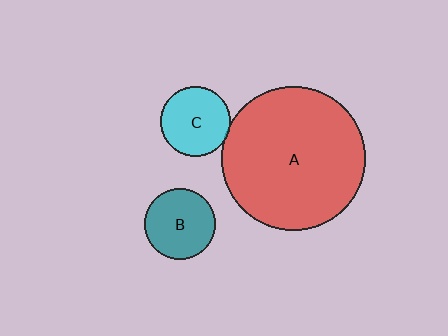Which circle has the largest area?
Circle A (red).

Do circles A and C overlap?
Yes.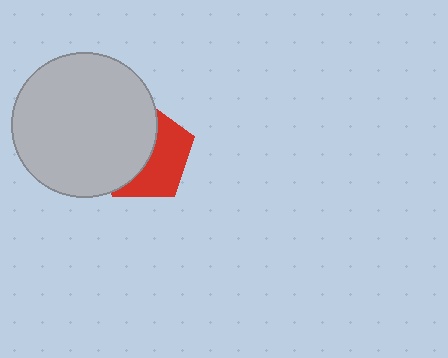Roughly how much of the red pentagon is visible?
About half of it is visible (roughly 46%).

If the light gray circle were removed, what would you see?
You would see the complete red pentagon.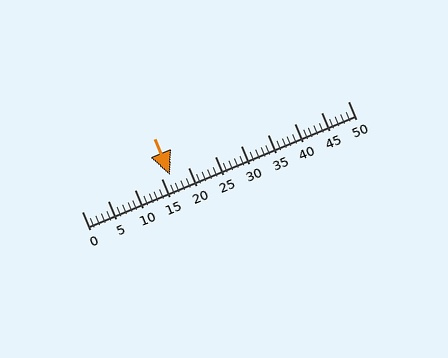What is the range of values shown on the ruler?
The ruler shows values from 0 to 50.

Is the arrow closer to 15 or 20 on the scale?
The arrow is closer to 15.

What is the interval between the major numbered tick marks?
The major tick marks are spaced 5 units apart.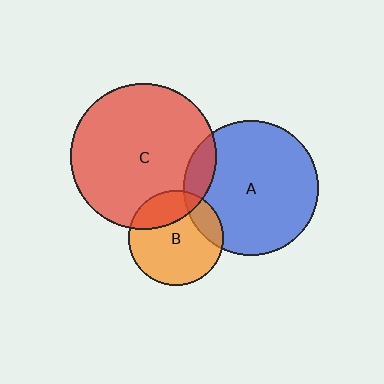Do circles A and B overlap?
Yes.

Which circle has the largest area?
Circle C (red).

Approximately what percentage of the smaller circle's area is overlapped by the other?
Approximately 15%.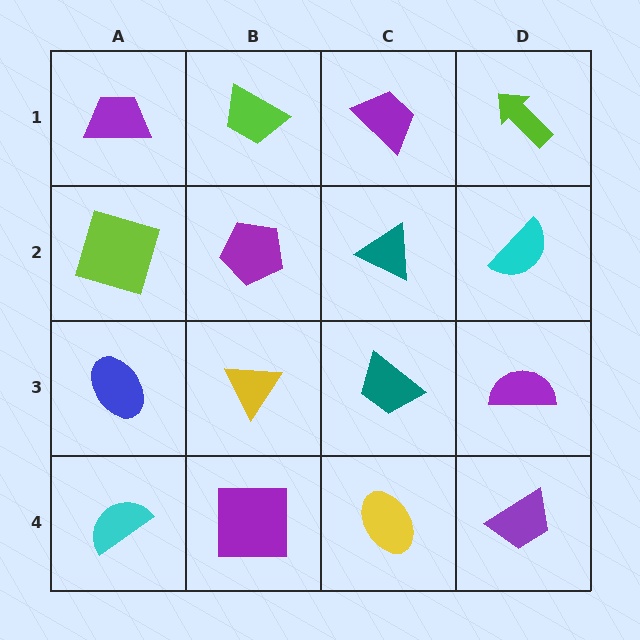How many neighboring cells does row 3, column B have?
4.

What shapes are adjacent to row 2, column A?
A purple trapezoid (row 1, column A), a blue ellipse (row 3, column A), a purple pentagon (row 2, column B).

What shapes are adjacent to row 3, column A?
A lime square (row 2, column A), a cyan semicircle (row 4, column A), a yellow triangle (row 3, column B).